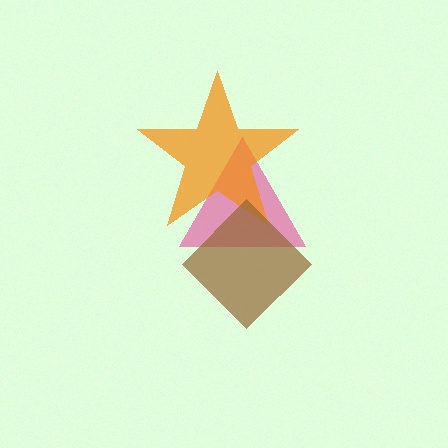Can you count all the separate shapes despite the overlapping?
Yes, there are 3 separate shapes.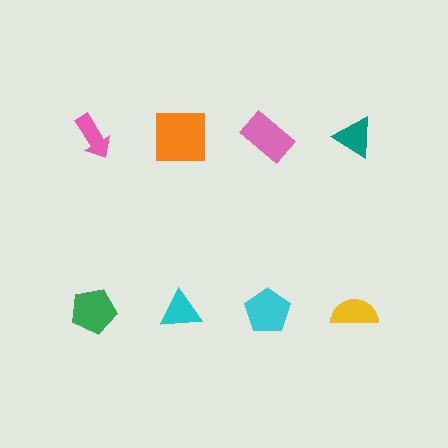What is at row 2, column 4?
A yellow semicircle.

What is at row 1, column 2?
An orange square.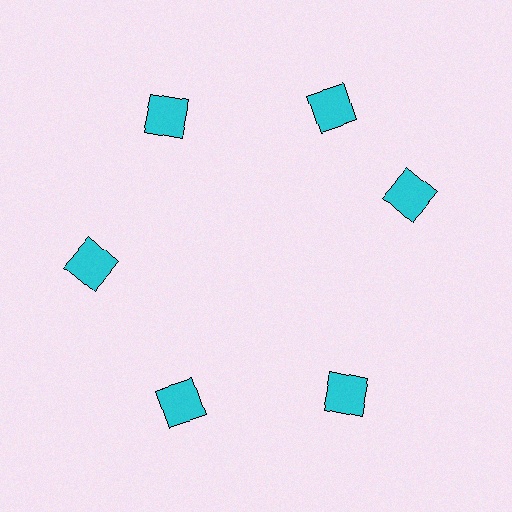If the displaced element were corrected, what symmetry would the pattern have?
It would have 6-fold rotational symmetry — the pattern would map onto itself every 60 degrees.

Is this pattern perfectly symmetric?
No. The 6 cyan squares are arranged in a ring, but one element near the 3 o'clock position is rotated out of alignment along the ring, breaking the 6-fold rotational symmetry.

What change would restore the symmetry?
The symmetry would be restored by rotating it back into even spacing with its neighbors so that all 6 squares sit at equal angles and equal distance from the center.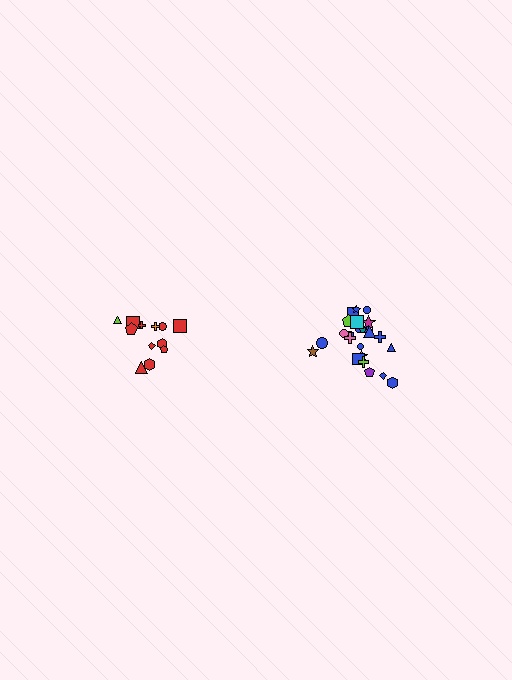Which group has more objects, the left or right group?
The right group.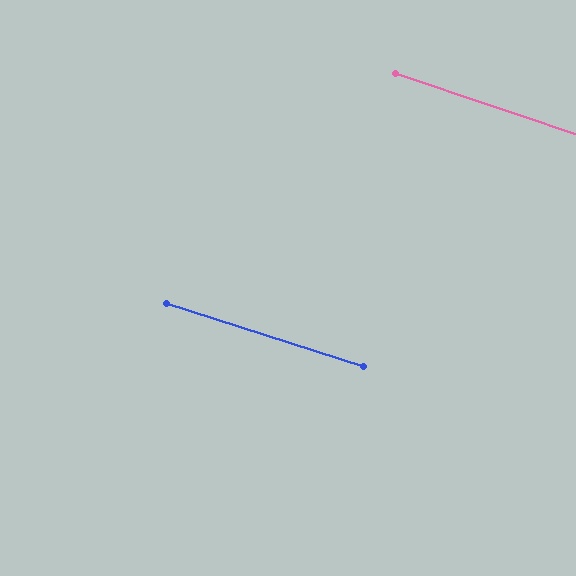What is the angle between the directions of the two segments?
Approximately 1 degree.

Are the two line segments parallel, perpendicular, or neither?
Parallel — their directions differ by only 0.6°.